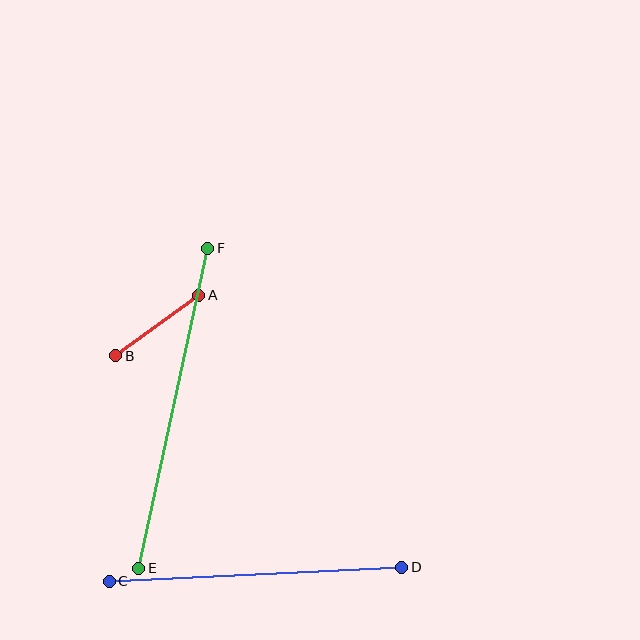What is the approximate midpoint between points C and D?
The midpoint is at approximately (256, 574) pixels.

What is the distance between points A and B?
The distance is approximately 103 pixels.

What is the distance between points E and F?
The distance is approximately 327 pixels.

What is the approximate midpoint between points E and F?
The midpoint is at approximately (173, 408) pixels.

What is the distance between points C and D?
The distance is approximately 293 pixels.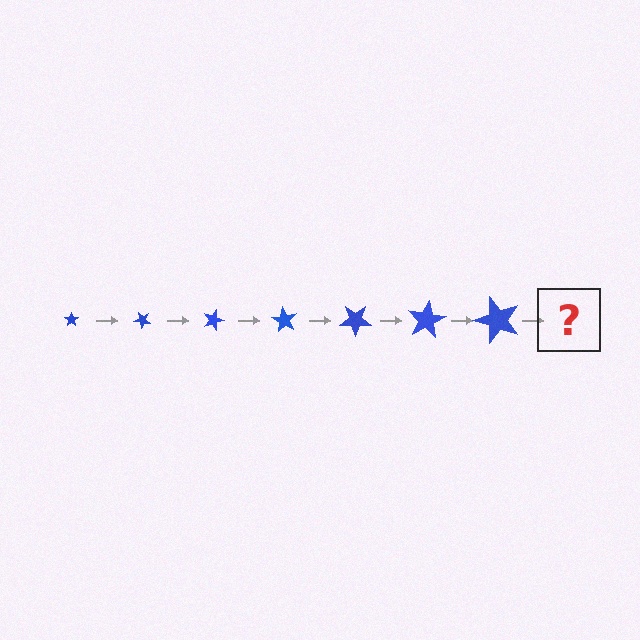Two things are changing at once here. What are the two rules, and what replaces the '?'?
The two rules are that the star grows larger each step and it rotates 45 degrees each step. The '?' should be a star, larger than the previous one and rotated 315 degrees from the start.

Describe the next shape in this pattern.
It should be a star, larger than the previous one and rotated 315 degrees from the start.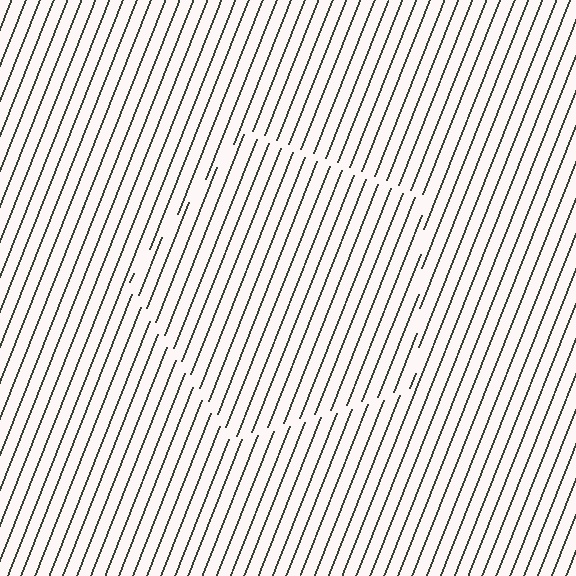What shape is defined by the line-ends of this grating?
An illusory pentagon. The interior of the shape contains the same grating, shifted by half a period — the contour is defined by the phase discontinuity where line-ends from the inner and outer gratings abut.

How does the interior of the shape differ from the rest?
The interior of the shape contains the same grating, shifted by half a period — the contour is defined by the phase discontinuity where line-ends from the inner and outer gratings abut.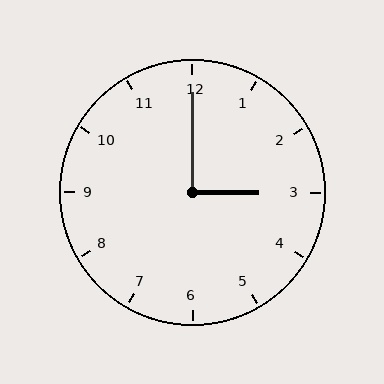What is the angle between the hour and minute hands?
Approximately 90 degrees.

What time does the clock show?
3:00.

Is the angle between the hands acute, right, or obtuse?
It is right.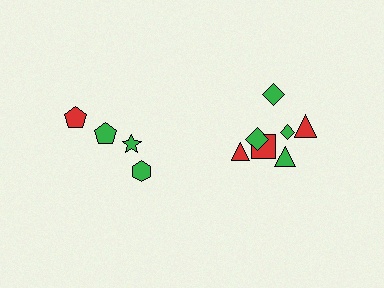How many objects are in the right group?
There are 7 objects.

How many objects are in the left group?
There are 4 objects.